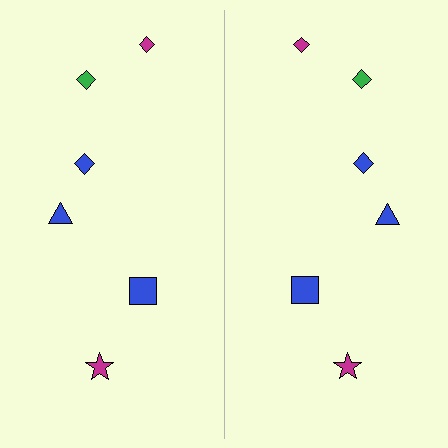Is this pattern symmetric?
Yes, this pattern has bilateral (reflection) symmetry.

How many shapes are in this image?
There are 12 shapes in this image.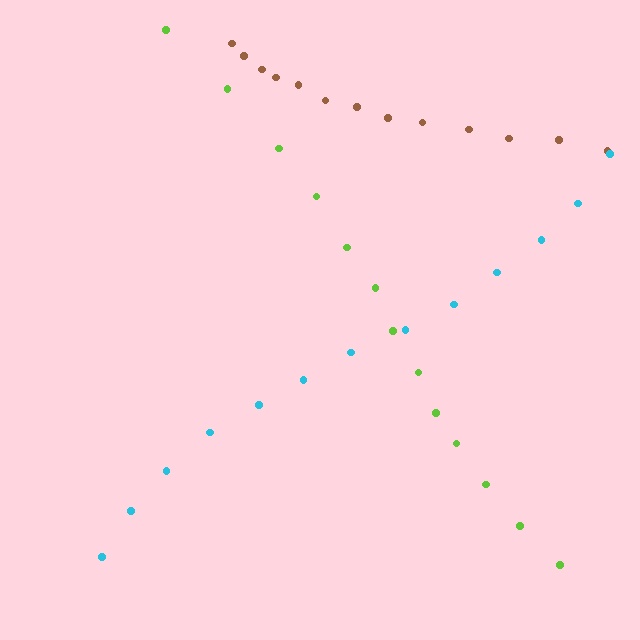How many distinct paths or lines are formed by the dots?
There are 3 distinct paths.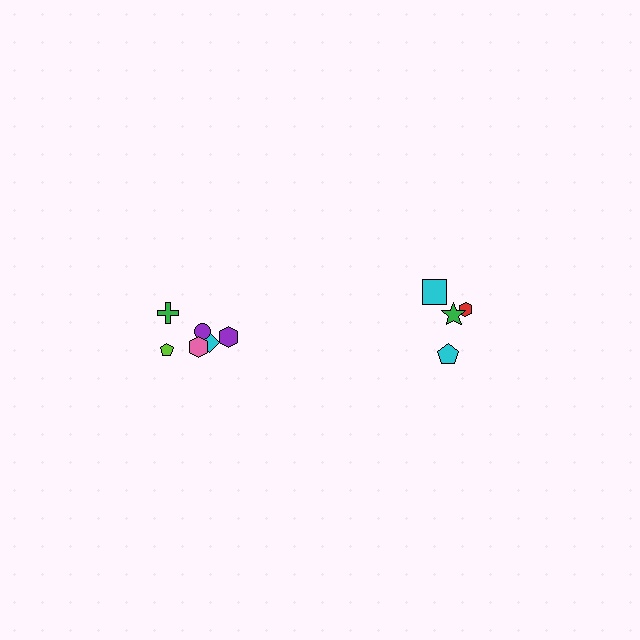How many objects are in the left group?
There are 6 objects.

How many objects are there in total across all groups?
There are 10 objects.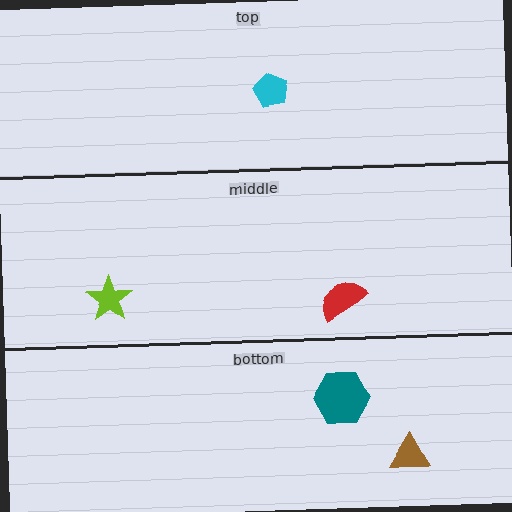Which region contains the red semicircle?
The middle region.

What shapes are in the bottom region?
The teal hexagon, the brown triangle.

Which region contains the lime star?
The middle region.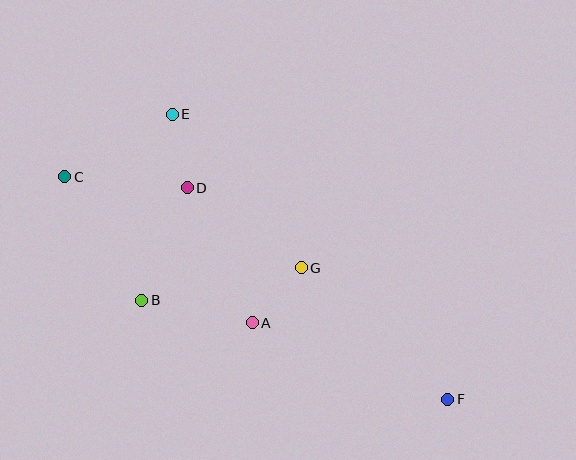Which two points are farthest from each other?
Points C and F are farthest from each other.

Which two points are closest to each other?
Points A and G are closest to each other.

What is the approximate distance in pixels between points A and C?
The distance between A and C is approximately 238 pixels.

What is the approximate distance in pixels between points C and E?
The distance between C and E is approximately 125 pixels.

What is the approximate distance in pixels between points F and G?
The distance between F and G is approximately 197 pixels.